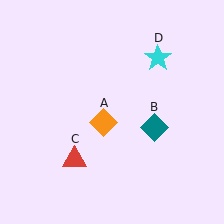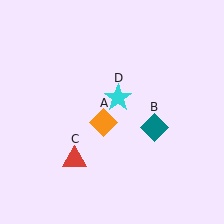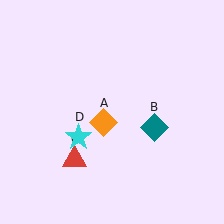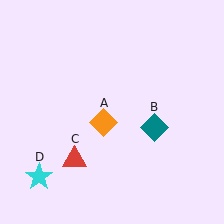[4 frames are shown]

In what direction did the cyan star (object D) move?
The cyan star (object D) moved down and to the left.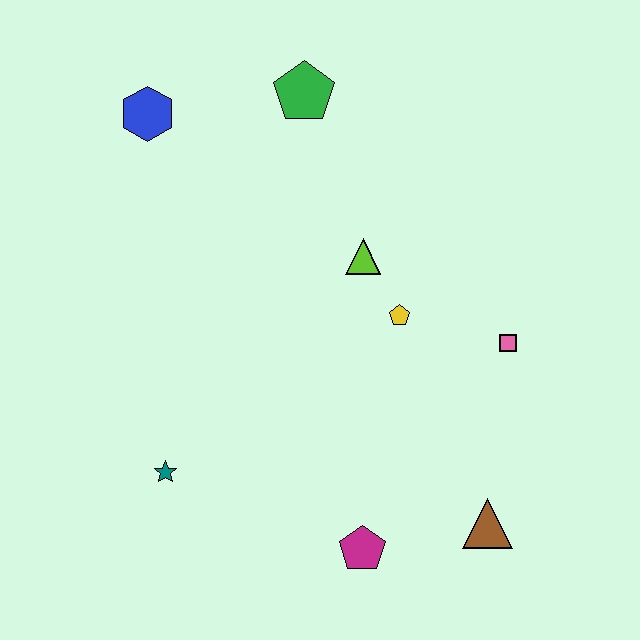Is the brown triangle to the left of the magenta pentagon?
No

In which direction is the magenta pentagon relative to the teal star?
The magenta pentagon is to the right of the teal star.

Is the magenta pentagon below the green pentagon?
Yes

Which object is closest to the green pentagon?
The blue hexagon is closest to the green pentagon.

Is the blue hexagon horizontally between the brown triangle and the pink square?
No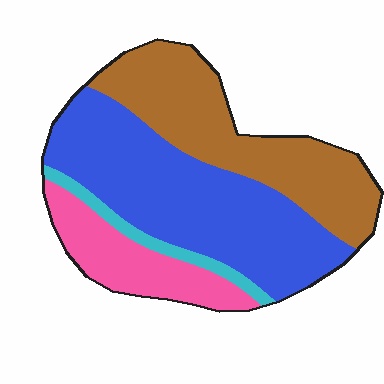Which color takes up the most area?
Blue, at roughly 45%.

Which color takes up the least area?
Cyan, at roughly 5%.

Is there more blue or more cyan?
Blue.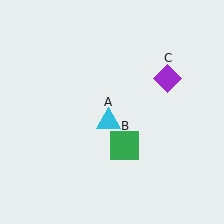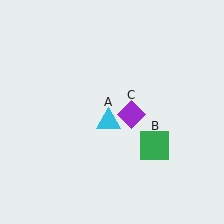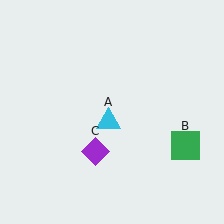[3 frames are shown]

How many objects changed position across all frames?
2 objects changed position: green square (object B), purple diamond (object C).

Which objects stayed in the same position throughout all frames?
Cyan triangle (object A) remained stationary.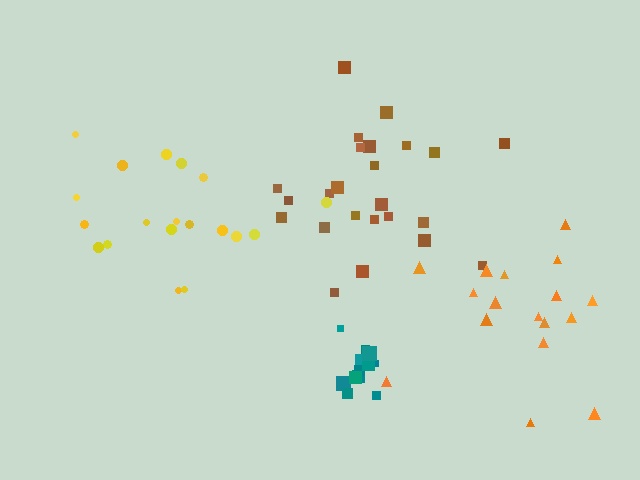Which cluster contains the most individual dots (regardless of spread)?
Brown (24).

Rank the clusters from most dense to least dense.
teal, brown, yellow, orange.